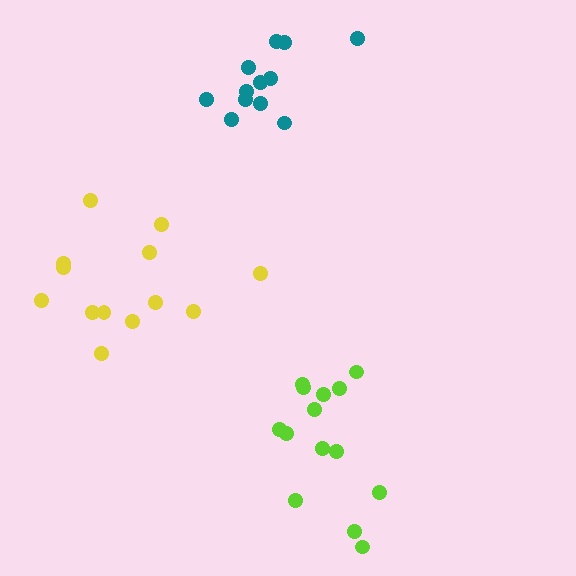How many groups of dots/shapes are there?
There are 3 groups.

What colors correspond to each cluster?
The clusters are colored: teal, lime, yellow.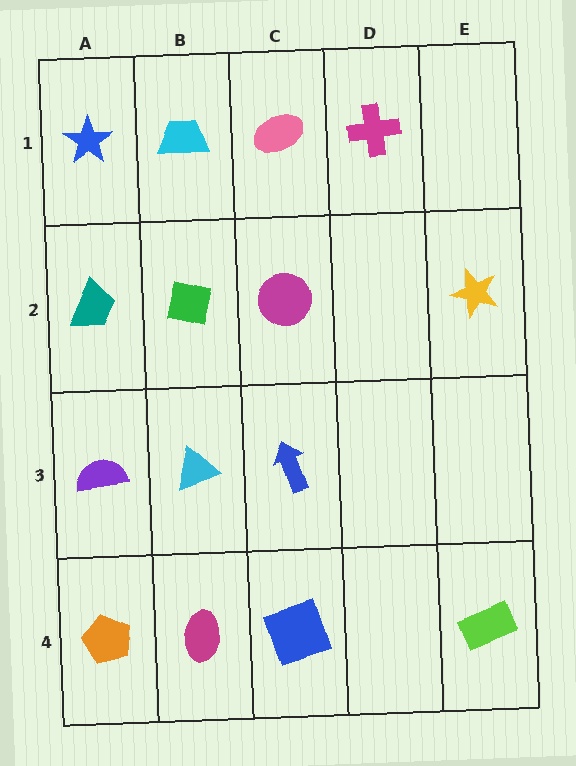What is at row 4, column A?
An orange pentagon.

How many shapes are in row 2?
4 shapes.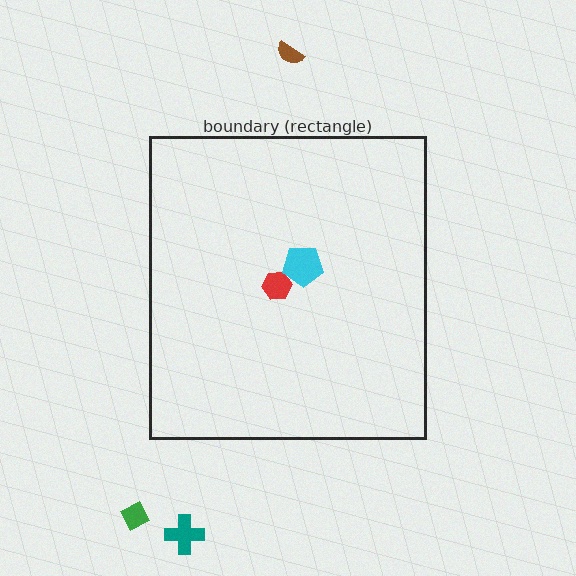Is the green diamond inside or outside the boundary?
Outside.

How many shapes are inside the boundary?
2 inside, 3 outside.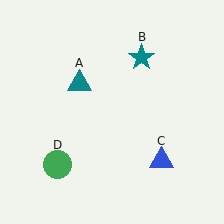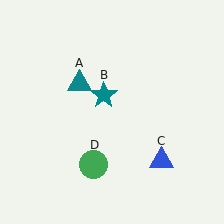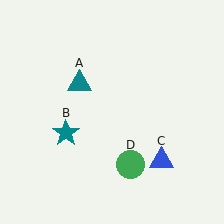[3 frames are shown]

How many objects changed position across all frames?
2 objects changed position: teal star (object B), green circle (object D).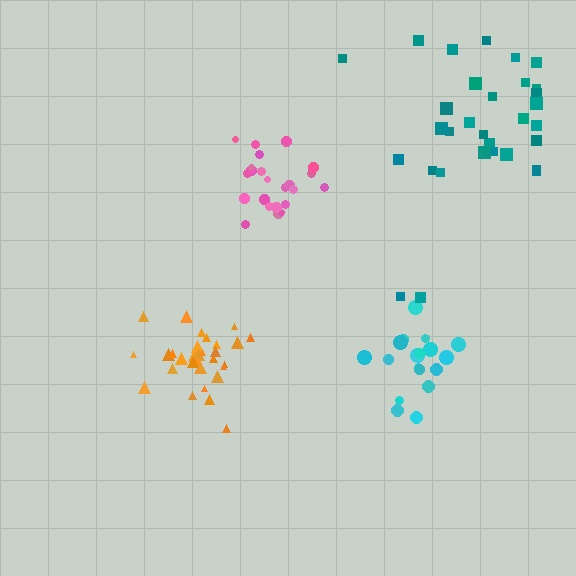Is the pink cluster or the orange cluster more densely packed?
Pink.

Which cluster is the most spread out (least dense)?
Teal.